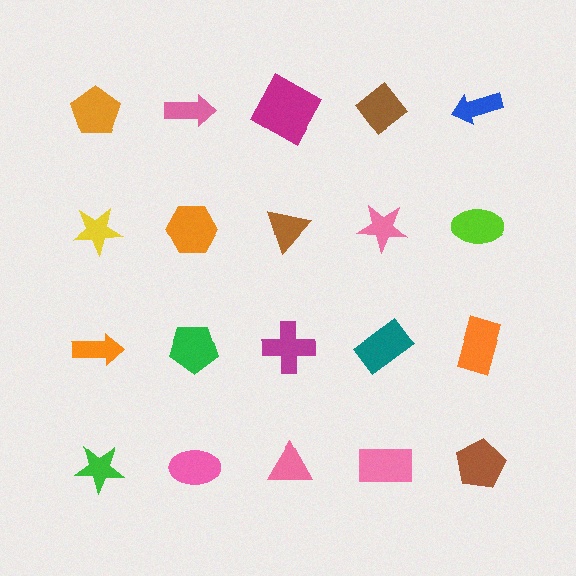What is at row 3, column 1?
An orange arrow.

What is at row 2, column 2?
An orange hexagon.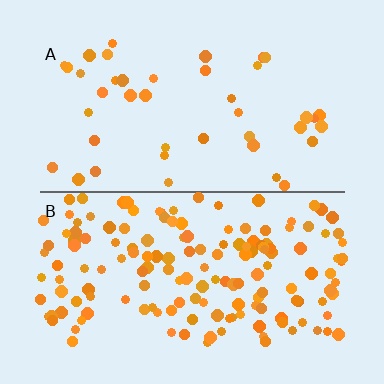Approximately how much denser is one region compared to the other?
Approximately 3.8× — region B over region A.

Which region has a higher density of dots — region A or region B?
B (the bottom).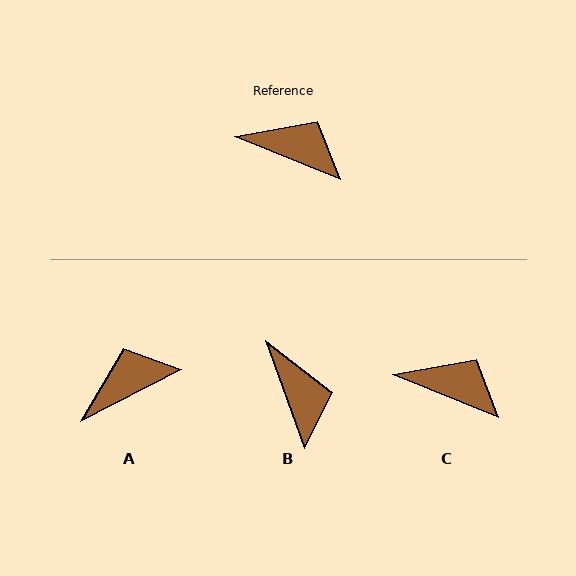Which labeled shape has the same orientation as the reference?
C.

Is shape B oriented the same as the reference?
No, it is off by about 49 degrees.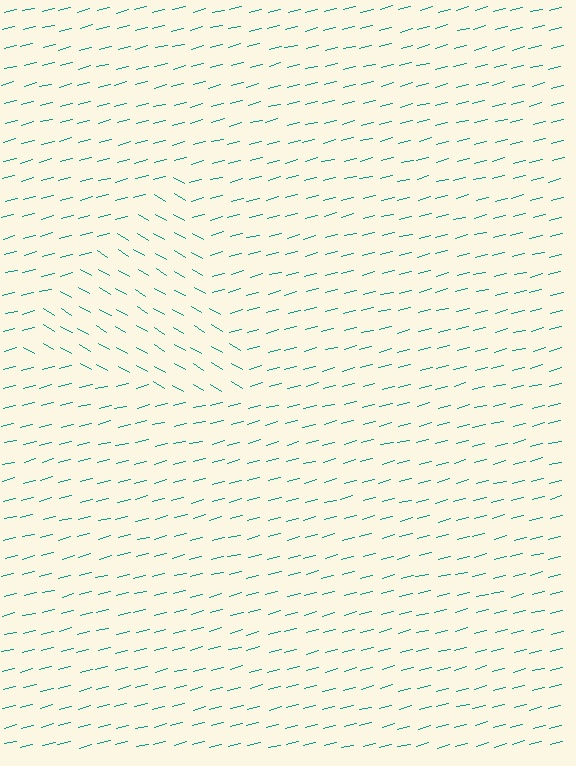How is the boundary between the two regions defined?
The boundary is defined purely by a change in line orientation (approximately 45 degrees difference). All lines are the same color and thickness.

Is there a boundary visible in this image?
Yes, there is a texture boundary formed by a change in line orientation.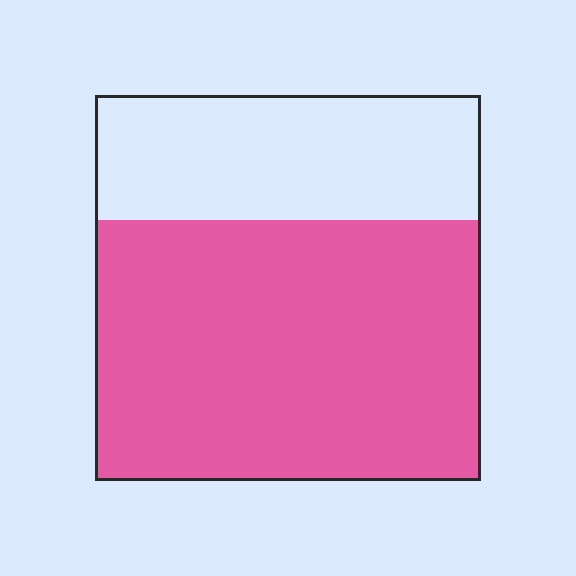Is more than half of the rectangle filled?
Yes.